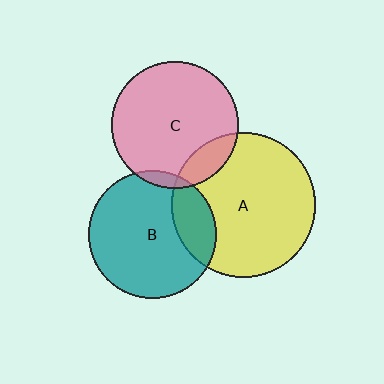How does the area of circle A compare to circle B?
Approximately 1.3 times.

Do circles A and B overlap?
Yes.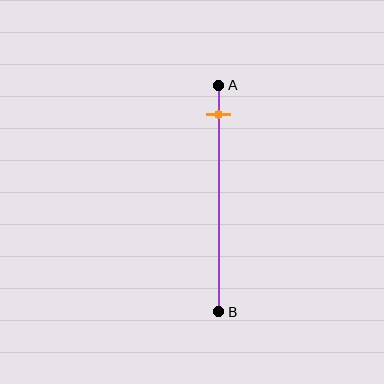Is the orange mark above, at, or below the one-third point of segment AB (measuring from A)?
The orange mark is above the one-third point of segment AB.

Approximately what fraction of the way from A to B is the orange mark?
The orange mark is approximately 15% of the way from A to B.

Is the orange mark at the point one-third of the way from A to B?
No, the mark is at about 15% from A, not at the 33% one-third point.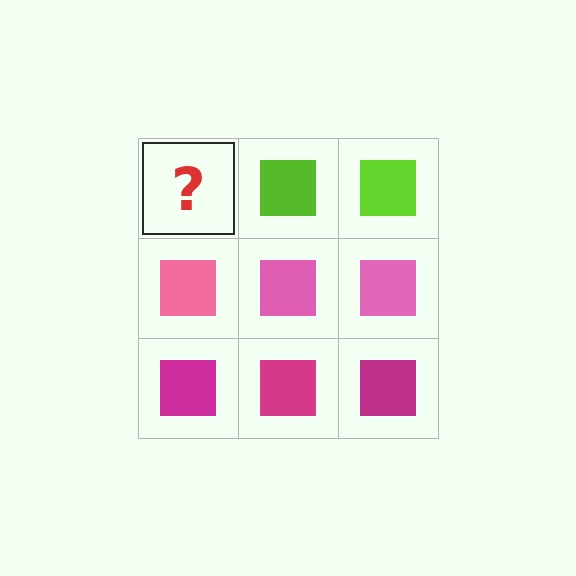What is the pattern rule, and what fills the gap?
The rule is that each row has a consistent color. The gap should be filled with a lime square.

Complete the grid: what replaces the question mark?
The question mark should be replaced with a lime square.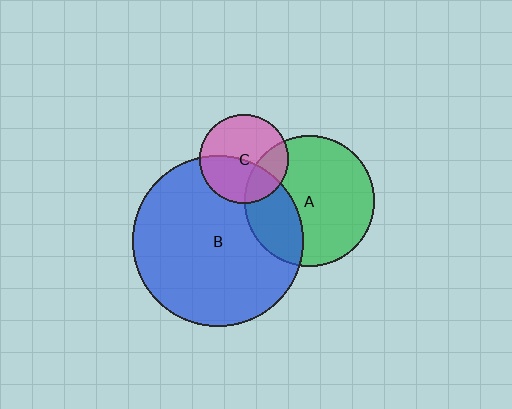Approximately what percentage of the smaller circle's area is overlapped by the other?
Approximately 30%.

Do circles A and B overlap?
Yes.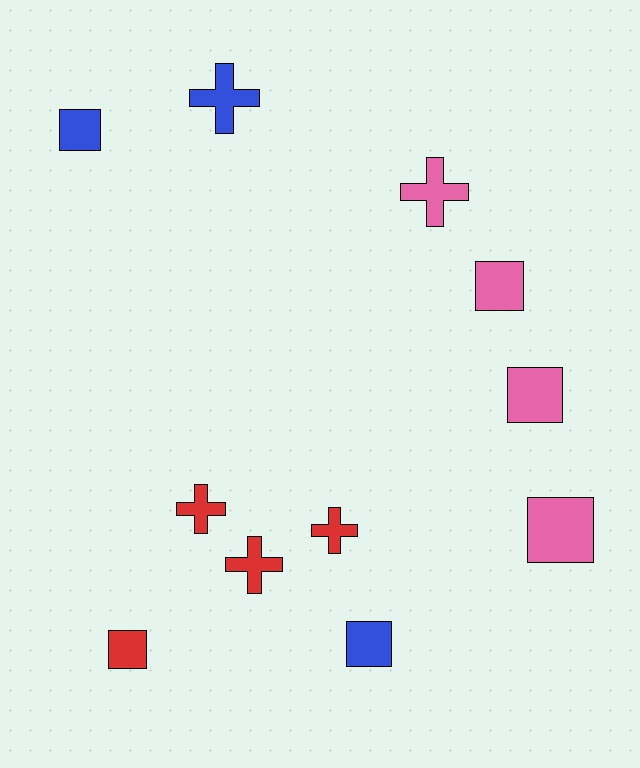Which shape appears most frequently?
Square, with 6 objects.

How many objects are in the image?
There are 11 objects.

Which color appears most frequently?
Pink, with 4 objects.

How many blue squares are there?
There are 2 blue squares.